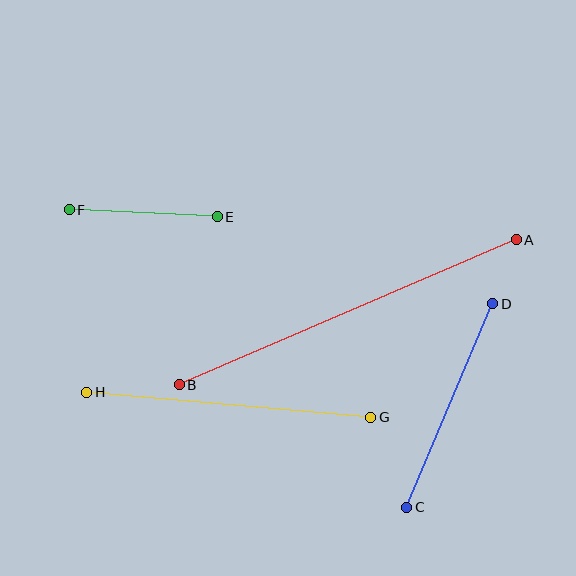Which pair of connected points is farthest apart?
Points A and B are farthest apart.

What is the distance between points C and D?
The distance is approximately 221 pixels.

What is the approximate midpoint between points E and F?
The midpoint is at approximately (143, 213) pixels.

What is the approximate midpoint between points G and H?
The midpoint is at approximately (229, 405) pixels.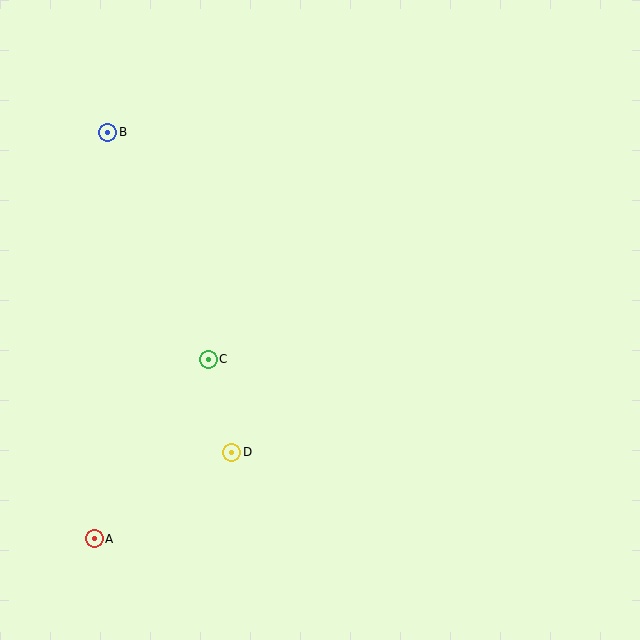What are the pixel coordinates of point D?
Point D is at (232, 452).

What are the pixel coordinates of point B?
Point B is at (108, 132).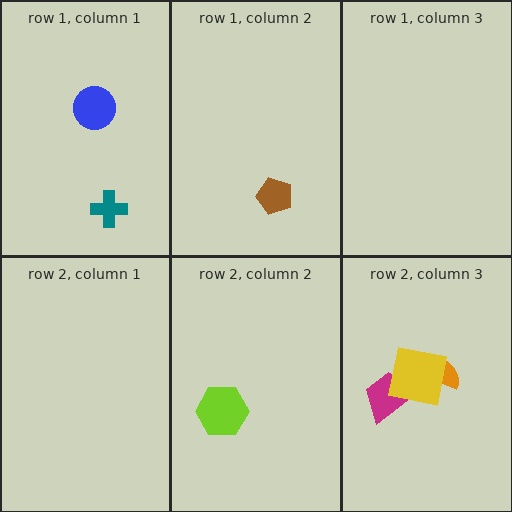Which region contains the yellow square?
The row 2, column 3 region.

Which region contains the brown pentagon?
The row 1, column 2 region.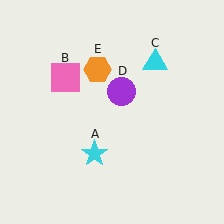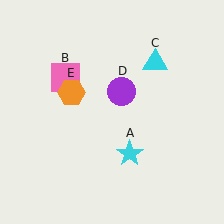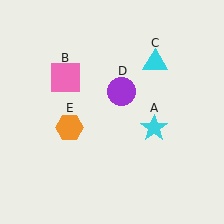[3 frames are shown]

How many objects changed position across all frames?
2 objects changed position: cyan star (object A), orange hexagon (object E).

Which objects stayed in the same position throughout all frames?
Pink square (object B) and cyan triangle (object C) and purple circle (object D) remained stationary.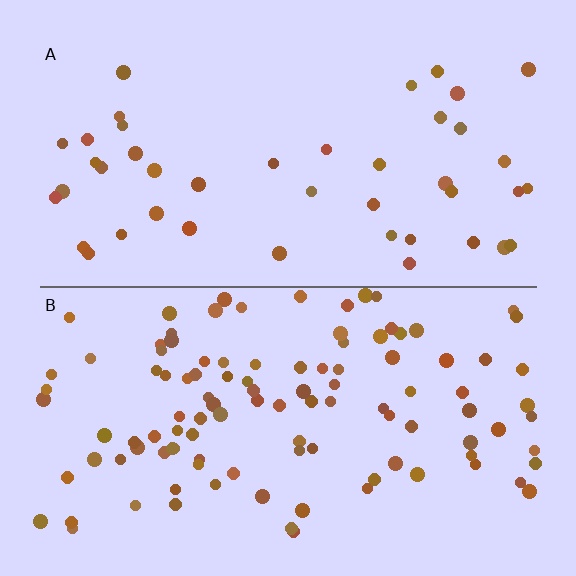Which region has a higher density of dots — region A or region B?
B (the bottom).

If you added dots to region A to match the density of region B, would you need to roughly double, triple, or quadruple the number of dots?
Approximately triple.